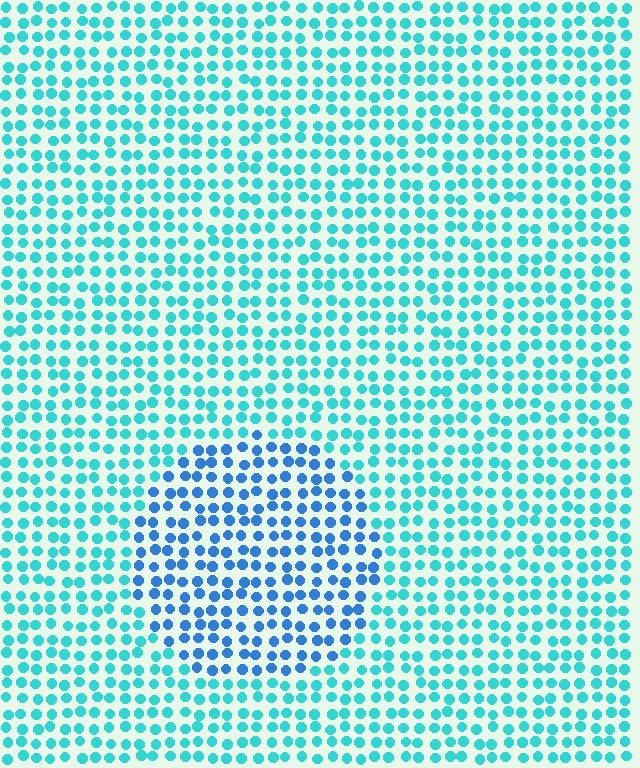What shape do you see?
I see a circle.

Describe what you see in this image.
The image is filled with small cyan elements in a uniform arrangement. A circle-shaped region is visible where the elements are tinted to a slightly different hue, forming a subtle color boundary.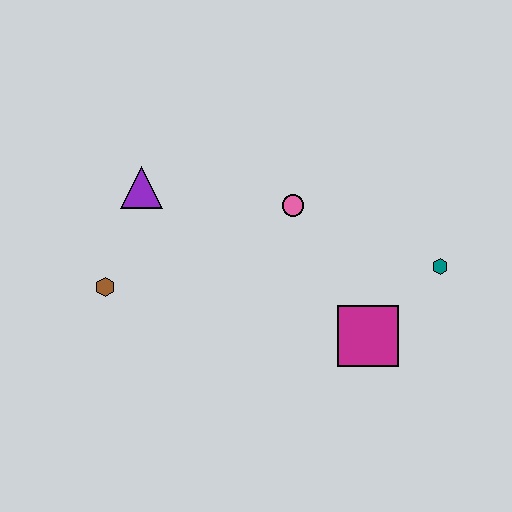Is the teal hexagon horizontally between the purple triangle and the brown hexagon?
No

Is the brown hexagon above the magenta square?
Yes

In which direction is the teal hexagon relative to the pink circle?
The teal hexagon is to the right of the pink circle.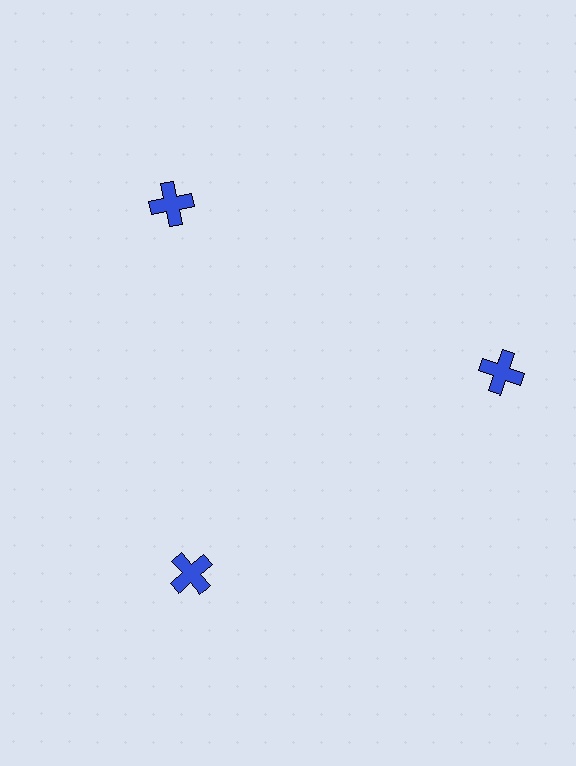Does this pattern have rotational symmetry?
Yes, this pattern has 3-fold rotational symmetry. It looks the same after rotating 120 degrees around the center.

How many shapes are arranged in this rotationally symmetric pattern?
There are 3 shapes, arranged in 3 groups of 1.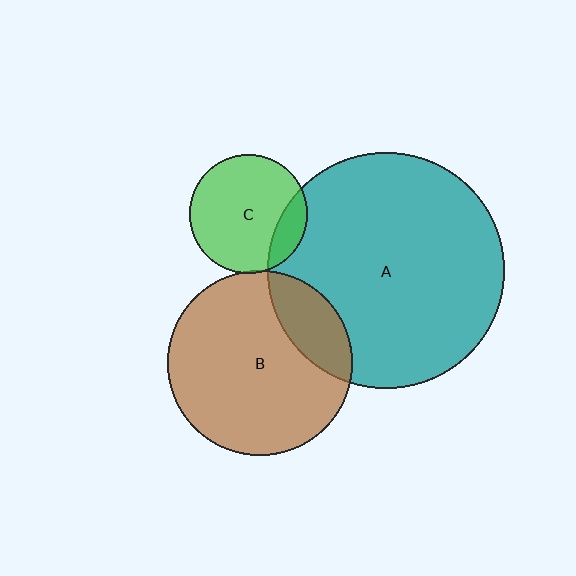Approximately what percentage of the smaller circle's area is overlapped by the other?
Approximately 20%.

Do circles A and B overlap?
Yes.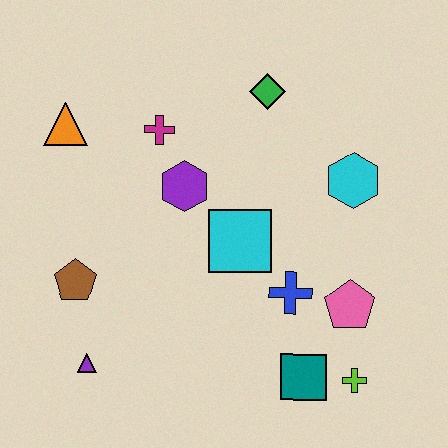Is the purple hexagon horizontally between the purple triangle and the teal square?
Yes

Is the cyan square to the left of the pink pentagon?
Yes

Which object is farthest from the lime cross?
The orange triangle is farthest from the lime cross.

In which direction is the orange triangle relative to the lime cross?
The orange triangle is to the left of the lime cross.